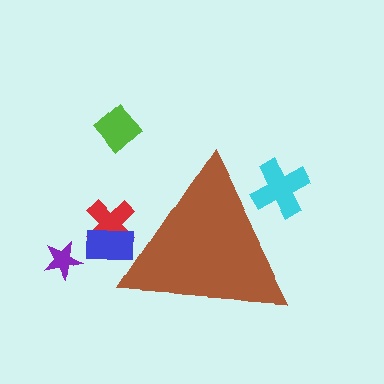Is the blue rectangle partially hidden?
Yes, the blue rectangle is partially hidden behind the brown triangle.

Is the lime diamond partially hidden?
No, the lime diamond is fully visible.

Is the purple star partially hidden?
No, the purple star is fully visible.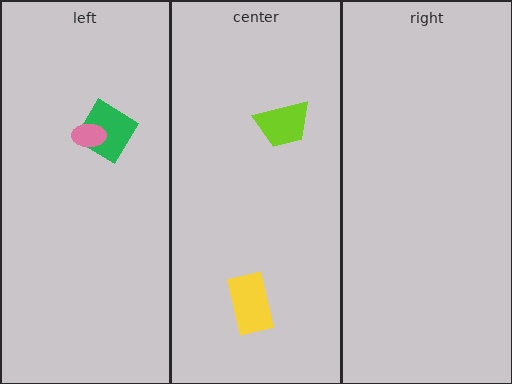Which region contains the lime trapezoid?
The center region.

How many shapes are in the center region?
2.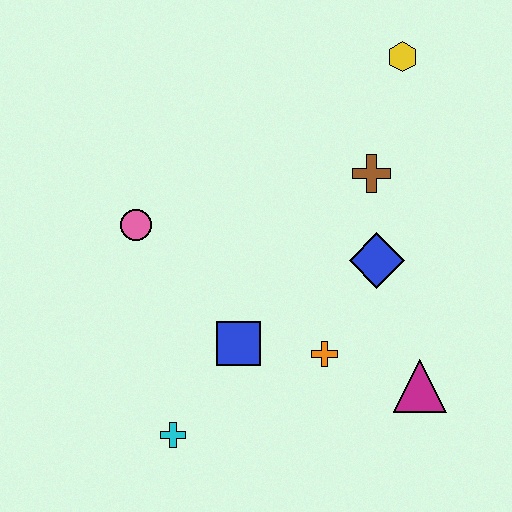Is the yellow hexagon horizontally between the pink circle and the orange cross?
No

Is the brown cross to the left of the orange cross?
No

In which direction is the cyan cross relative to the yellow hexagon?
The cyan cross is below the yellow hexagon.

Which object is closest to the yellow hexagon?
The brown cross is closest to the yellow hexagon.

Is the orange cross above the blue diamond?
No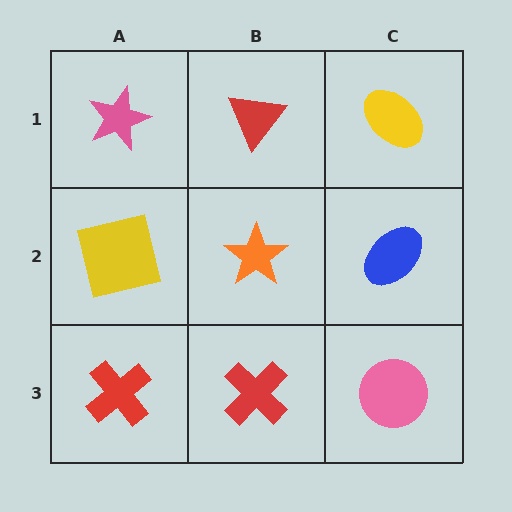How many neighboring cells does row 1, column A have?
2.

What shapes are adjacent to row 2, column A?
A pink star (row 1, column A), a red cross (row 3, column A), an orange star (row 2, column B).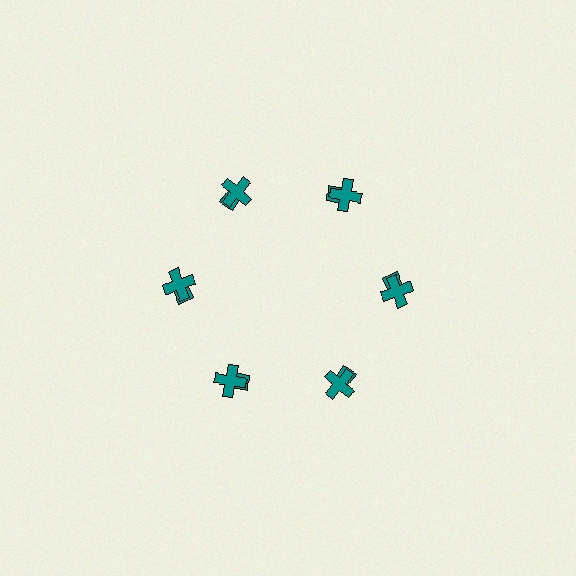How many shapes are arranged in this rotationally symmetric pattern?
There are 12 shapes, arranged in 6 groups of 2.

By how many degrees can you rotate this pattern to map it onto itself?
The pattern maps onto itself every 60 degrees of rotation.